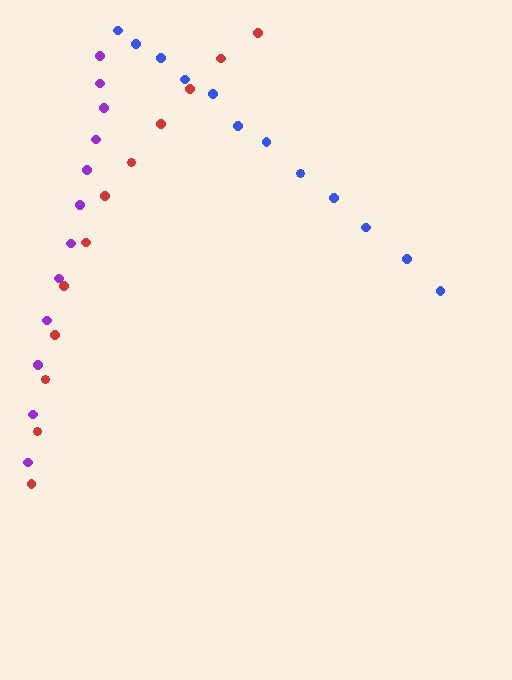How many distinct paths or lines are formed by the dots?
There are 3 distinct paths.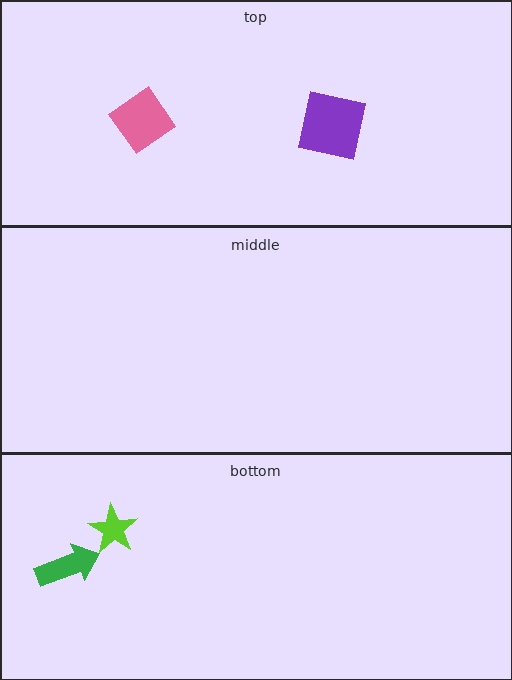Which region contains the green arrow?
The bottom region.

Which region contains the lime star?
The bottom region.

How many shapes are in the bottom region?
2.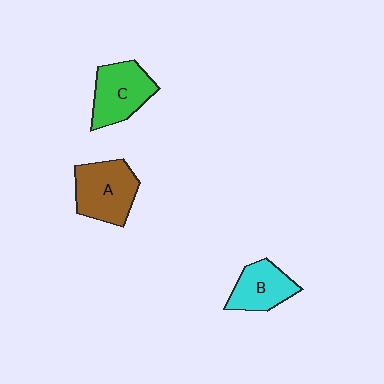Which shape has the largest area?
Shape A (brown).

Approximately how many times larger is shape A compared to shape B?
Approximately 1.3 times.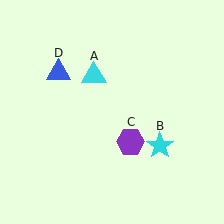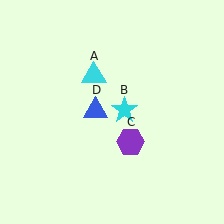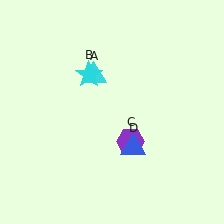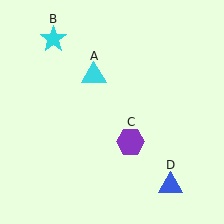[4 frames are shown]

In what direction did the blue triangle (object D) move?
The blue triangle (object D) moved down and to the right.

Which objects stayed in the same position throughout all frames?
Cyan triangle (object A) and purple hexagon (object C) remained stationary.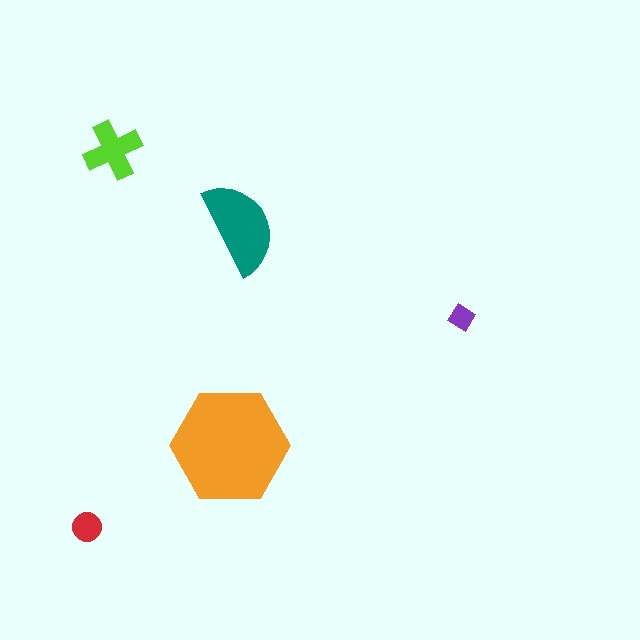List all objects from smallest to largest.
The purple diamond, the red circle, the lime cross, the teal semicircle, the orange hexagon.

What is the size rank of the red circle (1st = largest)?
4th.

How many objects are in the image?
There are 5 objects in the image.